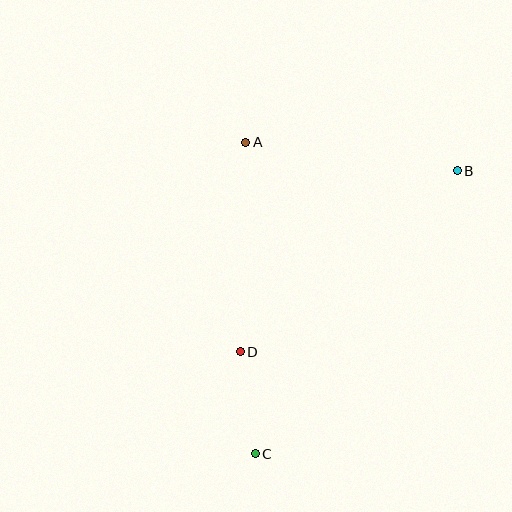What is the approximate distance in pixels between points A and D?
The distance between A and D is approximately 210 pixels.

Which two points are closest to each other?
Points C and D are closest to each other.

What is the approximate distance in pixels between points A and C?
The distance between A and C is approximately 312 pixels.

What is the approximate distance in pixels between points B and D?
The distance between B and D is approximately 283 pixels.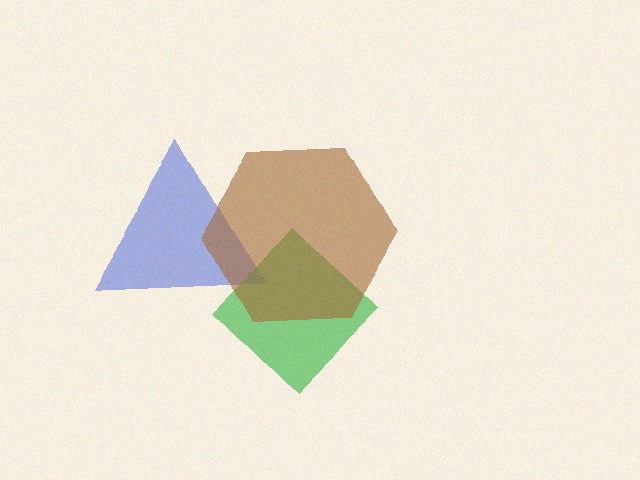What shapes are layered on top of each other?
The layered shapes are: a blue triangle, a green diamond, a brown hexagon.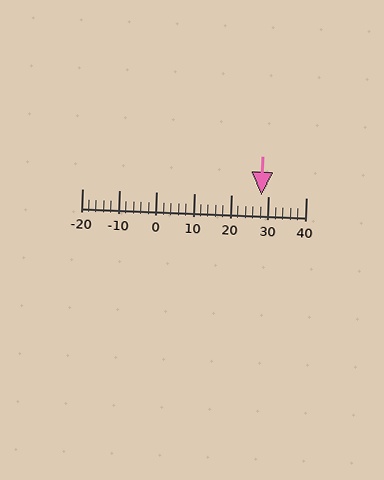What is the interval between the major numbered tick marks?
The major tick marks are spaced 10 units apart.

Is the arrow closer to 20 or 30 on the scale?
The arrow is closer to 30.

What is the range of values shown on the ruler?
The ruler shows values from -20 to 40.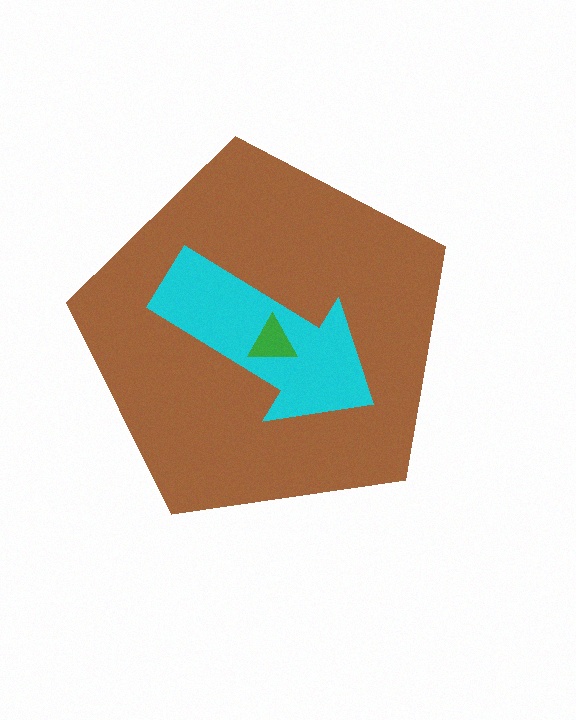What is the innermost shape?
The green triangle.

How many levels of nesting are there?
3.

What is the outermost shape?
The brown pentagon.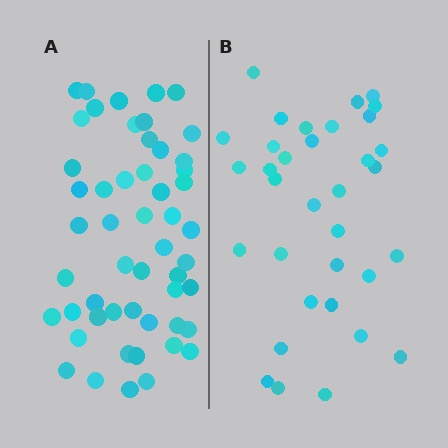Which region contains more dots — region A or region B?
Region A (the left region) has more dots.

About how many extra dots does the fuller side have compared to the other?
Region A has approximately 20 more dots than region B.